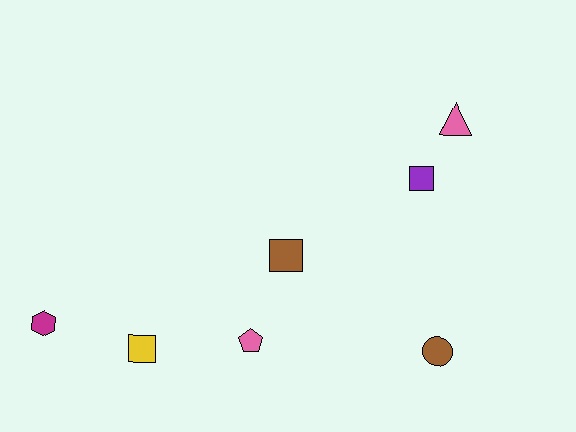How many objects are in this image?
There are 7 objects.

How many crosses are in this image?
There are no crosses.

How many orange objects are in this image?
There are no orange objects.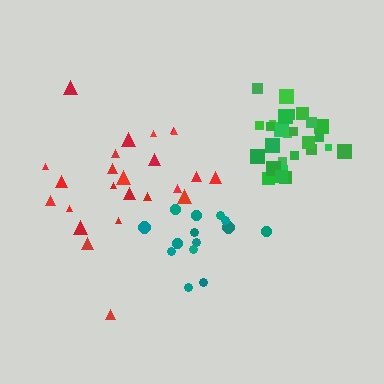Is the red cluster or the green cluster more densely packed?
Green.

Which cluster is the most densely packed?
Green.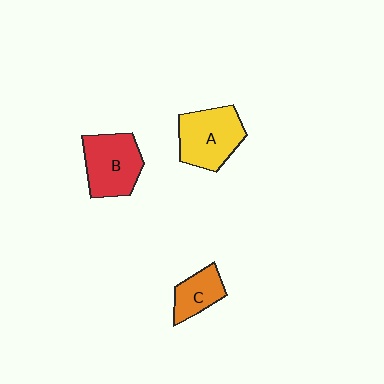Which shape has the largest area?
Shape A (yellow).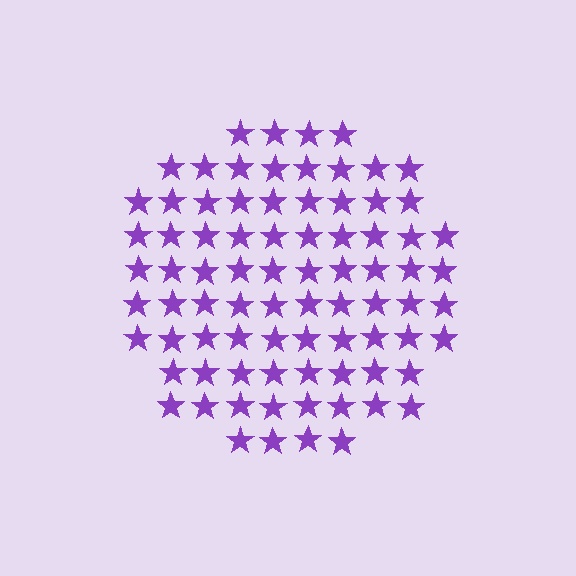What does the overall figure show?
The overall figure shows a circle.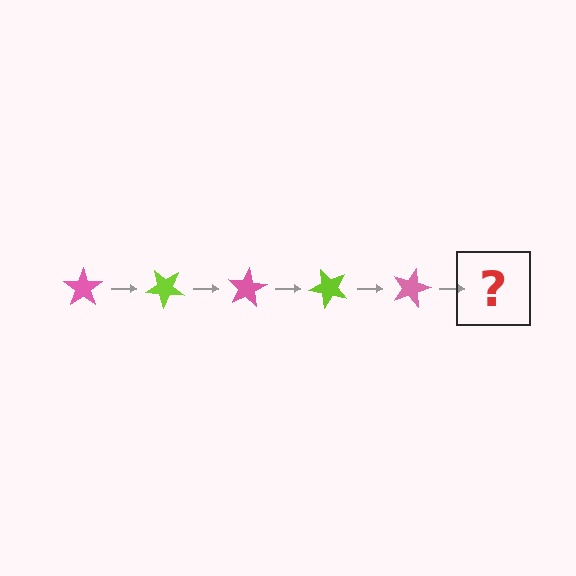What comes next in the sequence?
The next element should be a lime star, rotated 200 degrees from the start.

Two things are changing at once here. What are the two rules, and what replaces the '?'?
The two rules are that it rotates 40 degrees each step and the color cycles through pink and lime. The '?' should be a lime star, rotated 200 degrees from the start.